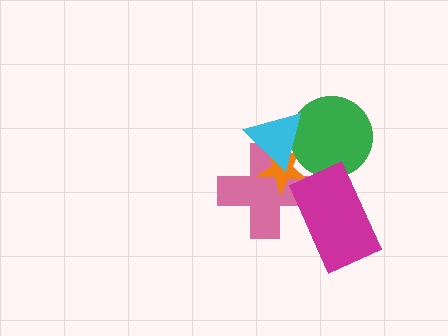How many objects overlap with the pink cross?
3 objects overlap with the pink cross.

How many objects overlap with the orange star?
3 objects overlap with the orange star.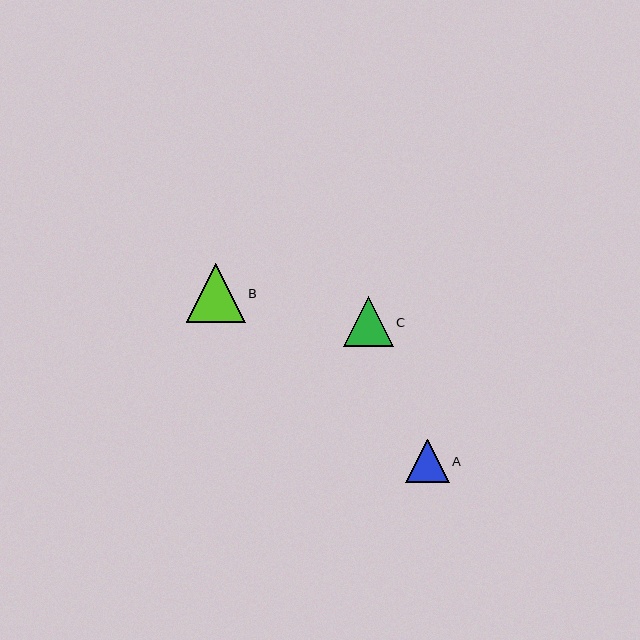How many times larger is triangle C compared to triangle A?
Triangle C is approximately 1.1 times the size of triangle A.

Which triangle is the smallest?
Triangle A is the smallest with a size of approximately 43 pixels.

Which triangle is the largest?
Triangle B is the largest with a size of approximately 59 pixels.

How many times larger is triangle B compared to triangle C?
Triangle B is approximately 1.2 times the size of triangle C.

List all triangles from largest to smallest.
From largest to smallest: B, C, A.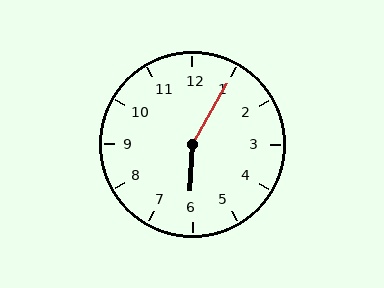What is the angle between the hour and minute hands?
Approximately 152 degrees.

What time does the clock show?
6:05.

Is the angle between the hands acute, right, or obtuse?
It is obtuse.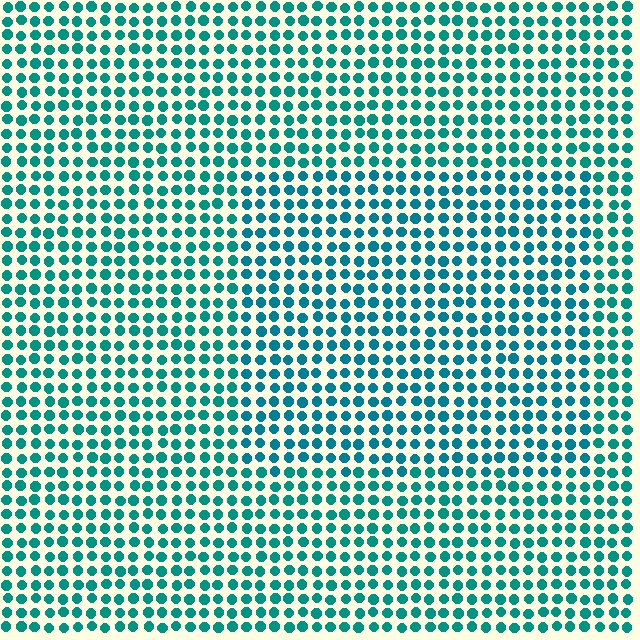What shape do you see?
I see a rectangle.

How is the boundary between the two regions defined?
The boundary is defined purely by a slight shift in hue (about 16 degrees). Spacing, size, and orientation are identical on both sides.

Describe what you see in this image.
The image is filled with small teal elements in a uniform arrangement. A rectangle-shaped region is visible where the elements are tinted to a slightly different hue, forming a subtle color boundary.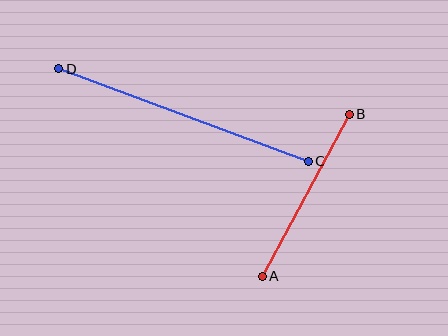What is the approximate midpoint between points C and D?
The midpoint is at approximately (183, 115) pixels.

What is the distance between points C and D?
The distance is approximately 266 pixels.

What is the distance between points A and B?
The distance is approximately 184 pixels.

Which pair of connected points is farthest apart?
Points C and D are farthest apart.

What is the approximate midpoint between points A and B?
The midpoint is at approximately (306, 195) pixels.